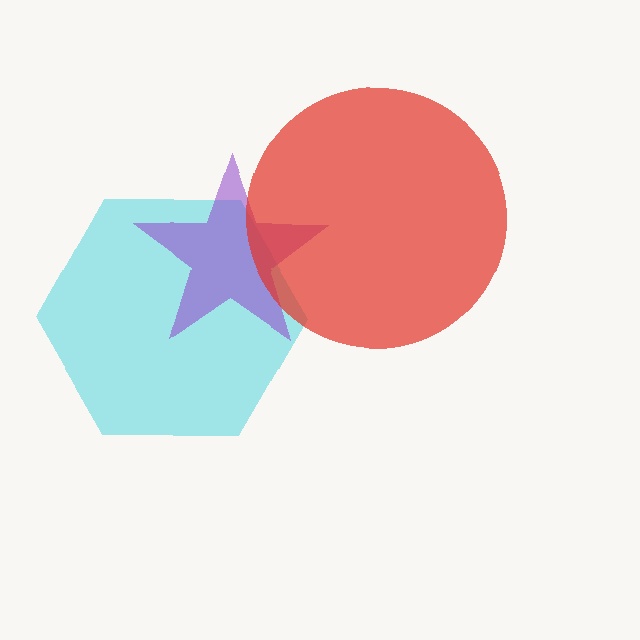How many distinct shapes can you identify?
There are 3 distinct shapes: a cyan hexagon, a purple star, a red circle.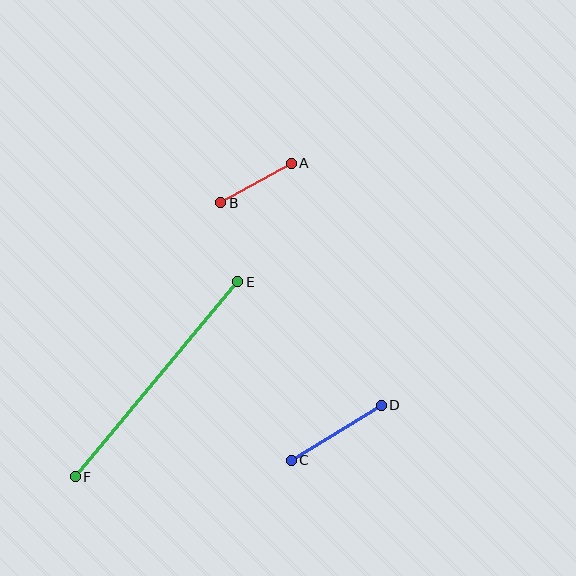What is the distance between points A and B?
The distance is approximately 81 pixels.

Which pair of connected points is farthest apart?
Points E and F are farthest apart.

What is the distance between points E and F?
The distance is approximately 254 pixels.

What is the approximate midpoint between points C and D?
The midpoint is at approximately (336, 433) pixels.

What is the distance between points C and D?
The distance is approximately 105 pixels.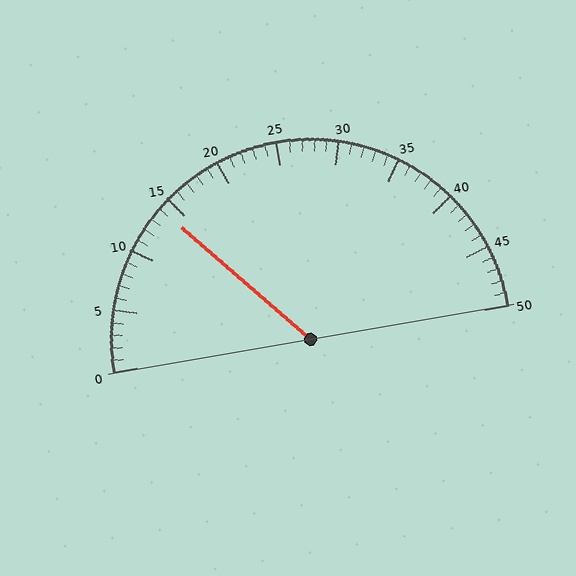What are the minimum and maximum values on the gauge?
The gauge ranges from 0 to 50.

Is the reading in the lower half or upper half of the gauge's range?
The reading is in the lower half of the range (0 to 50).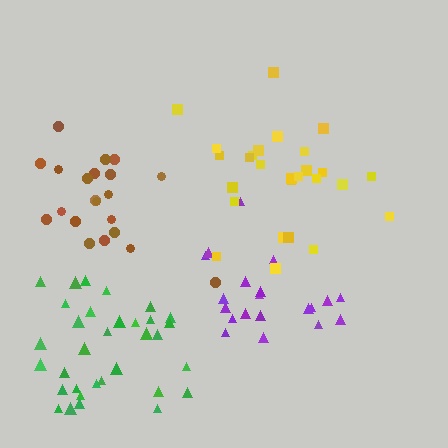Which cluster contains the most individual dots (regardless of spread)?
Green (33).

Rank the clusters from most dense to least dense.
yellow, green, brown, purple.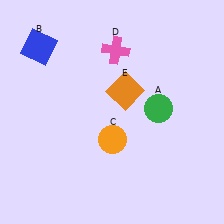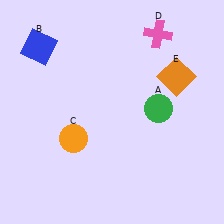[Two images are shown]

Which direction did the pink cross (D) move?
The pink cross (D) moved right.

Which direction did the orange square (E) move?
The orange square (E) moved right.